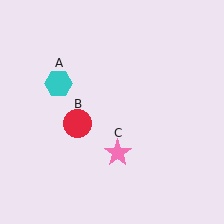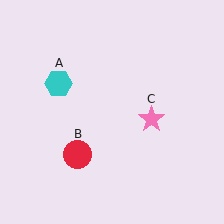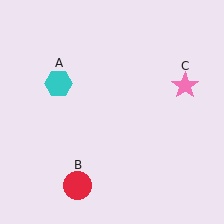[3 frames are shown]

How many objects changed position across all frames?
2 objects changed position: red circle (object B), pink star (object C).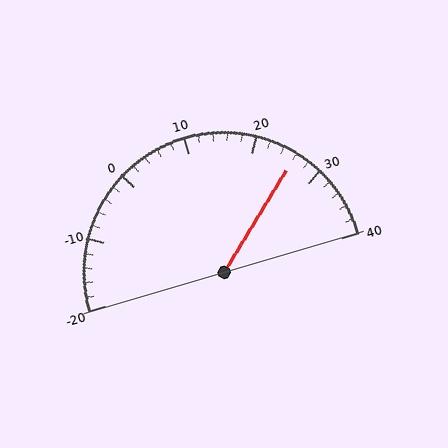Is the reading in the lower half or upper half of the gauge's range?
The reading is in the upper half of the range (-20 to 40).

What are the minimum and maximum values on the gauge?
The gauge ranges from -20 to 40.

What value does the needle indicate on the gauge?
The needle indicates approximately 26.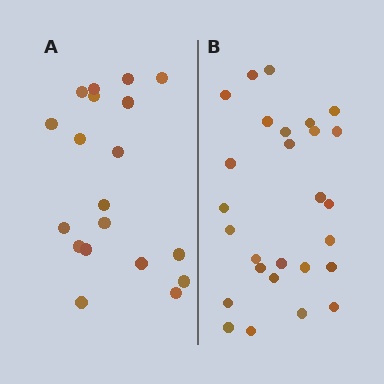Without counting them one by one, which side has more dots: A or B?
Region B (the right region) has more dots.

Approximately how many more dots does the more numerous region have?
Region B has roughly 8 or so more dots than region A.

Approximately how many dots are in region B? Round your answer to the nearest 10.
About 30 dots. (The exact count is 27, which rounds to 30.)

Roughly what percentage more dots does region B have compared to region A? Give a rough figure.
About 40% more.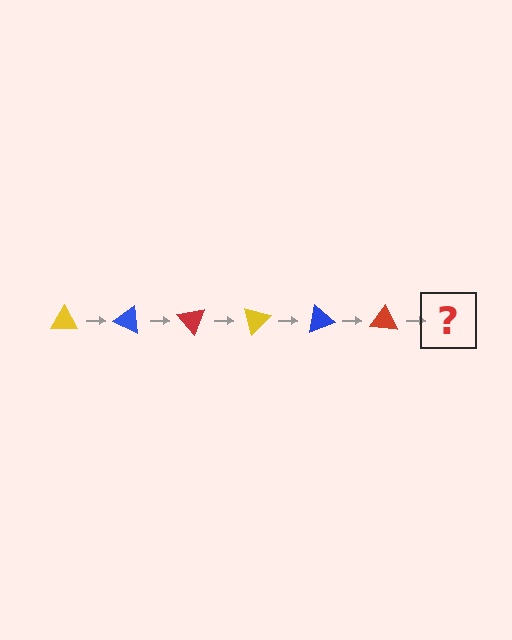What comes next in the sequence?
The next element should be a yellow triangle, rotated 150 degrees from the start.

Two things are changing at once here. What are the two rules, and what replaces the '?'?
The two rules are that it rotates 25 degrees each step and the color cycles through yellow, blue, and red. The '?' should be a yellow triangle, rotated 150 degrees from the start.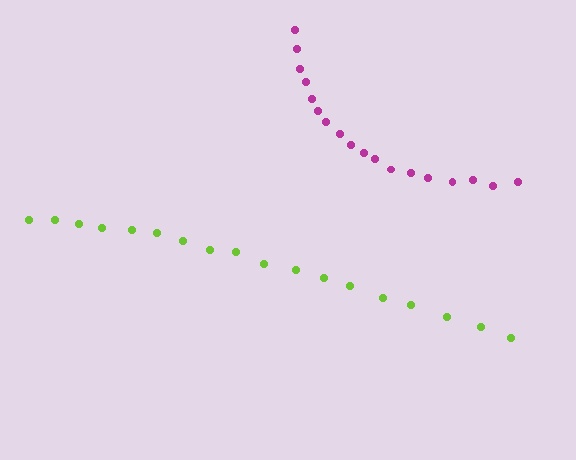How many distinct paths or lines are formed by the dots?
There are 2 distinct paths.